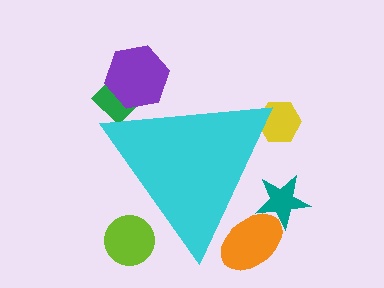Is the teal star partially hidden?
Yes, the teal star is partially hidden behind the cyan triangle.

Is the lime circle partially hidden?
Yes, the lime circle is partially hidden behind the cyan triangle.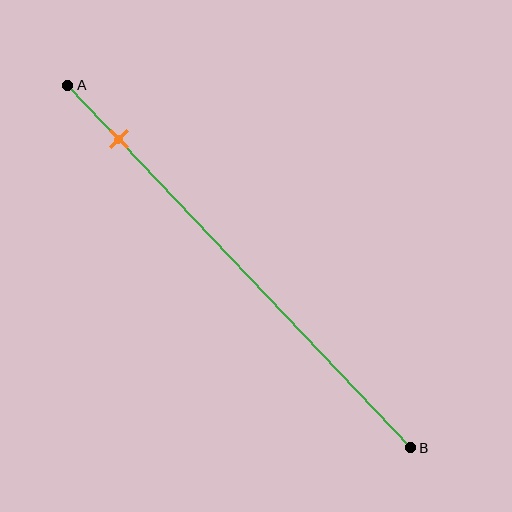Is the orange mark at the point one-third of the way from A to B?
No, the mark is at about 15% from A, not at the 33% one-third point.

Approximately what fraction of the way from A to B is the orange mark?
The orange mark is approximately 15% of the way from A to B.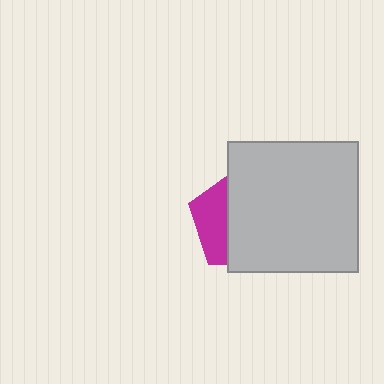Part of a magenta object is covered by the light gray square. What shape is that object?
It is a pentagon.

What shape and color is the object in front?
The object in front is a light gray square.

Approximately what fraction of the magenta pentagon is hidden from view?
Roughly 68% of the magenta pentagon is hidden behind the light gray square.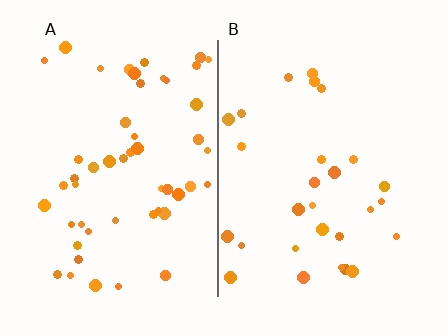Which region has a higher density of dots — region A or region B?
A (the left).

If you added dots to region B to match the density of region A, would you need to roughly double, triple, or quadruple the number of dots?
Approximately double.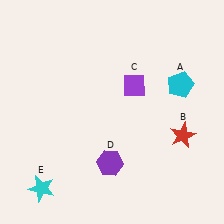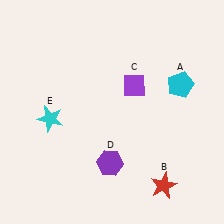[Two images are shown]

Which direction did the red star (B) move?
The red star (B) moved down.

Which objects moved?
The objects that moved are: the red star (B), the cyan star (E).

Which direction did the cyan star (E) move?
The cyan star (E) moved up.